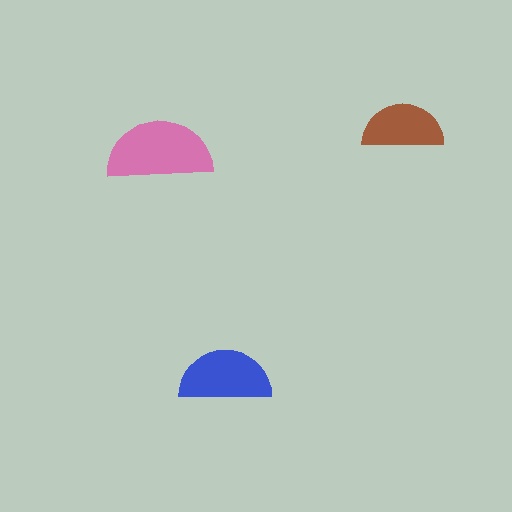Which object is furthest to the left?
The pink semicircle is leftmost.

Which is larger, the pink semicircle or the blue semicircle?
The pink one.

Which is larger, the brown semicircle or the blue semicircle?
The blue one.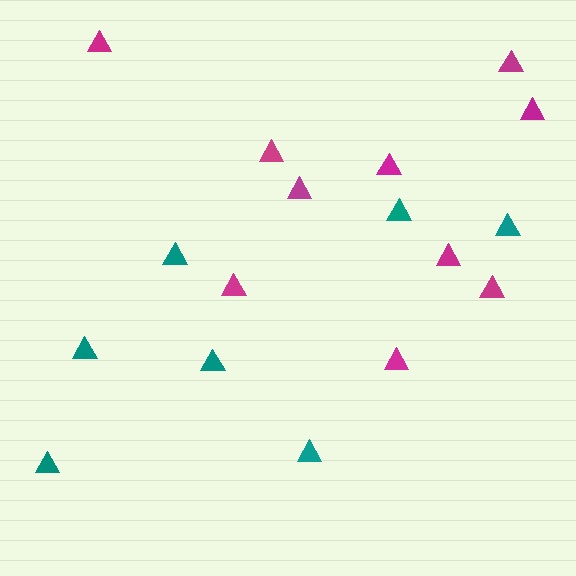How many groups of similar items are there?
There are 2 groups: one group of teal triangles (7) and one group of magenta triangles (10).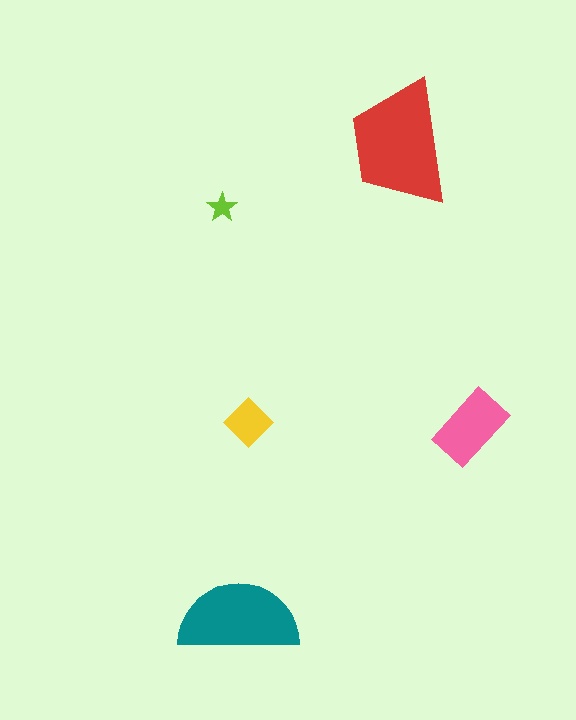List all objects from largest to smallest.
The red trapezoid, the teal semicircle, the pink rectangle, the yellow diamond, the lime star.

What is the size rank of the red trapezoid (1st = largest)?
1st.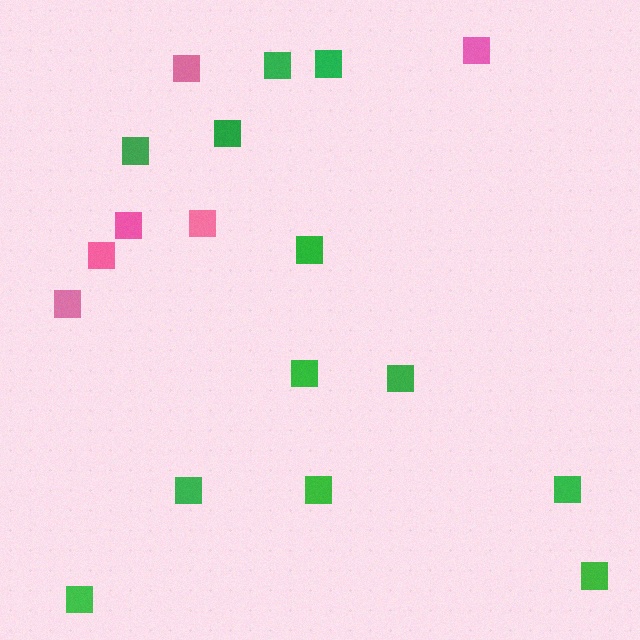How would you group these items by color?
There are 2 groups: one group of pink squares (6) and one group of green squares (12).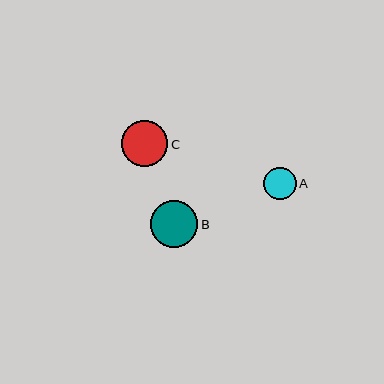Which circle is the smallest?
Circle A is the smallest with a size of approximately 33 pixels.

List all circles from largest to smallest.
From largest to smallest: B, C, A.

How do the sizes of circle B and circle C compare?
Circle B and circle C are approximately the same size.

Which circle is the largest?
Circle B is the largest with a size of approximately 47 pixels.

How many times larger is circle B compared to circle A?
Circle B is approximately 1.5 times the size of circle A.